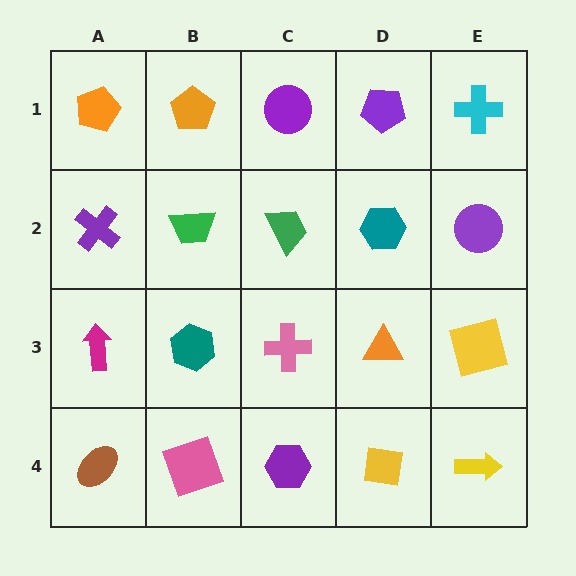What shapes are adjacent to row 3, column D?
A teal hexagon (row 2, column D), a yellow square (row 4, column D), a pink cross (row 3, column C), a yellow square (row 3, column E).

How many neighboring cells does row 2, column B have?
4.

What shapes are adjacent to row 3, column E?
A purple circle (row 2, column E), a yellow arrow (row 4, column E), an orange triangle (row 3, column D).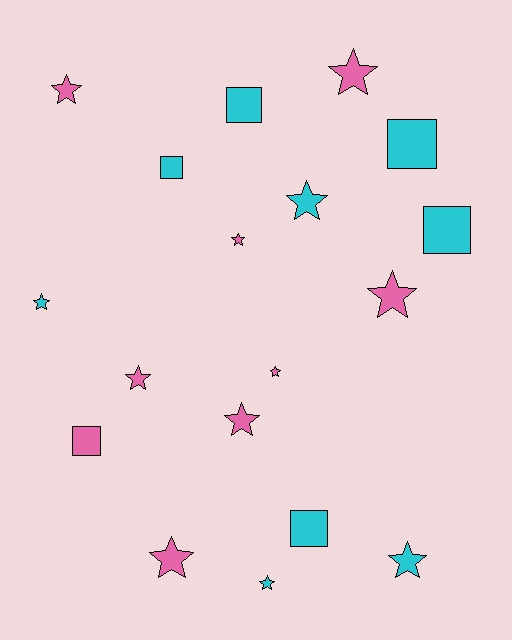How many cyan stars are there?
There are 4 cyan stars.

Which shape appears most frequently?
Star, with 12 objects.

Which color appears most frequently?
Pink, with 9 objects.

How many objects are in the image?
There are 18 objects.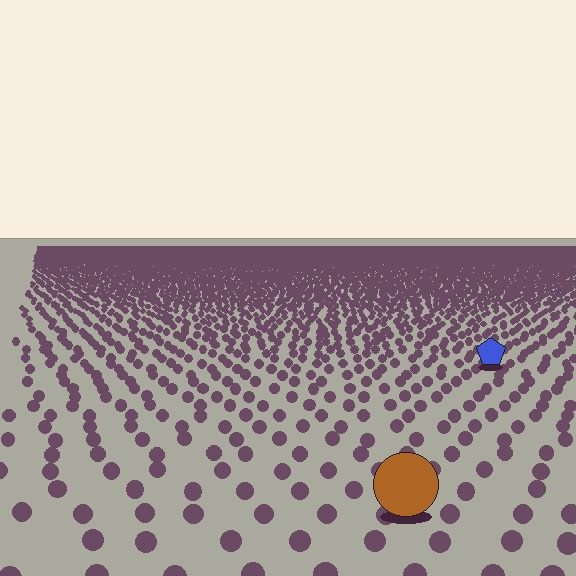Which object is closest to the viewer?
The brown circle is closest. The texture marks near it are larger and more spread out.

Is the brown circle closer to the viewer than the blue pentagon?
Yes. The brown circle is closer — you can tell from the texture gradient: the ground texture is coarser near it.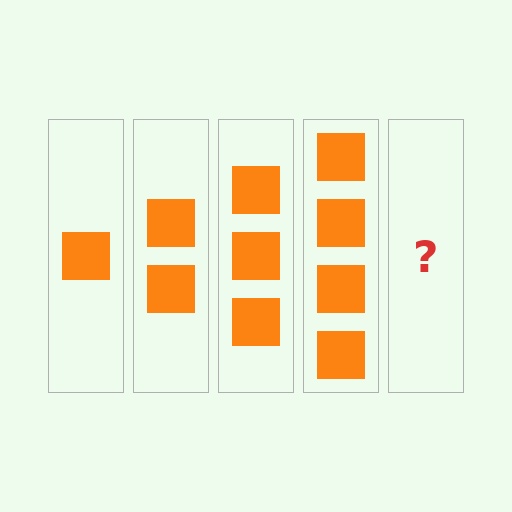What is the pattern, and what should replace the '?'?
The pattern is that each step adds one more square. The '?' should be 5 squares.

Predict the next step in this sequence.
The next step is 5 squares.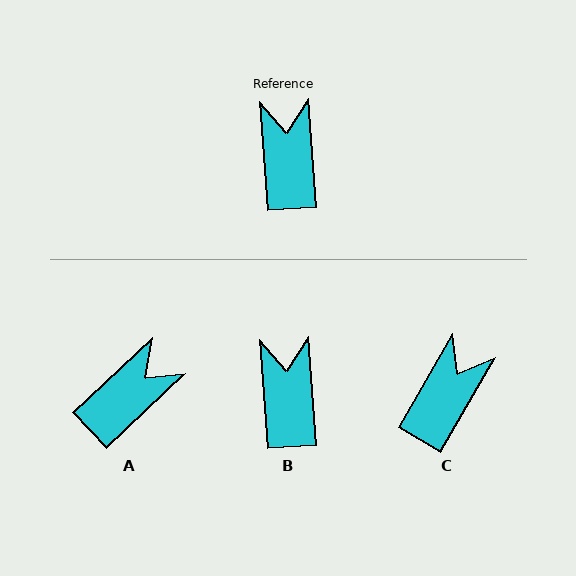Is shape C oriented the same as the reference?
No, it is off by about 34 degrees.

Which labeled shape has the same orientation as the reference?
B.